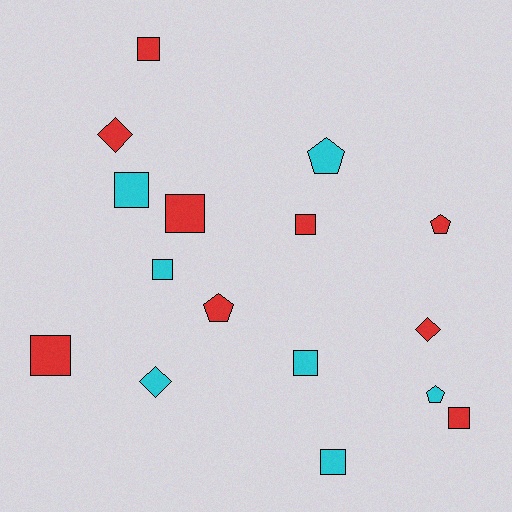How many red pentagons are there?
There are 2 red pentagons.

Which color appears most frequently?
Red, with 9 objects.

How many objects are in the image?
There are 16 objects.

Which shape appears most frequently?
Square, with 9 objects.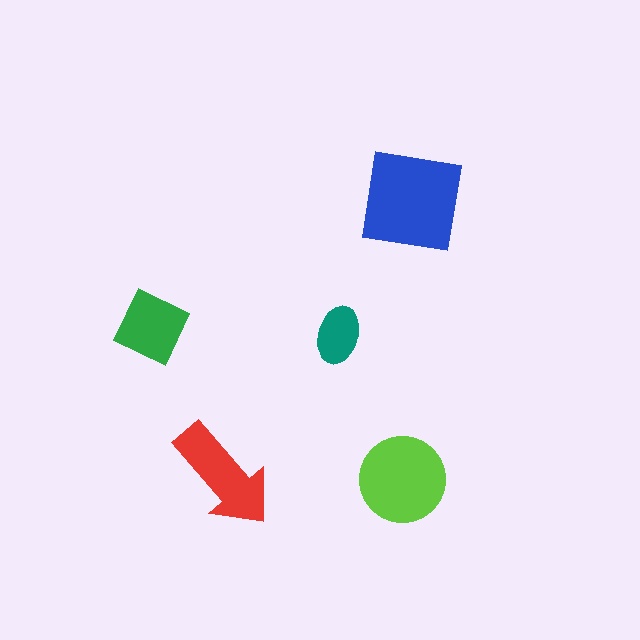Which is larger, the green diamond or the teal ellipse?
The green diamond.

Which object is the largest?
The blue square.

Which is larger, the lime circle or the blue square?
The blue square.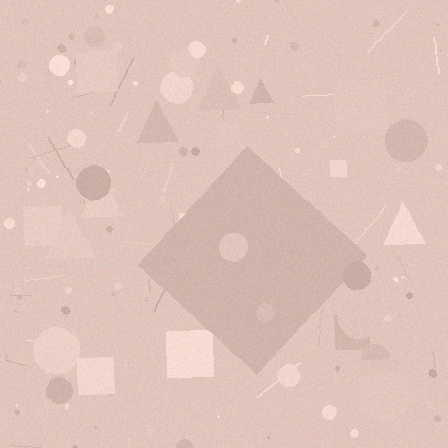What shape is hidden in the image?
A diamond is hidden in the image.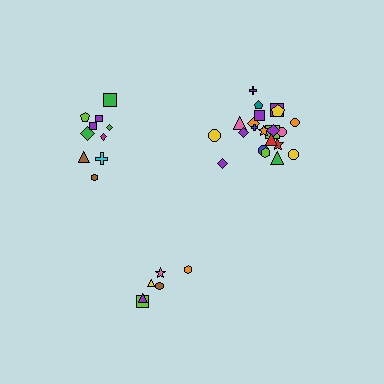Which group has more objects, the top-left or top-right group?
The top-right group.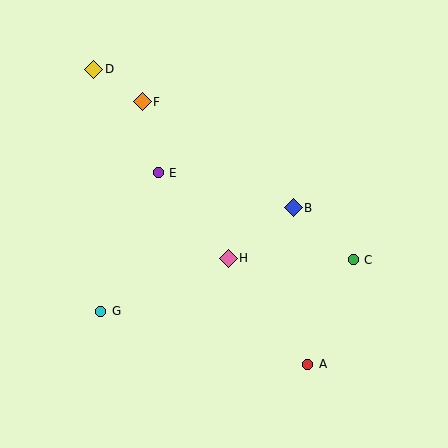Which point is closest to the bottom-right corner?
Point A is closest to the bottom-right corner.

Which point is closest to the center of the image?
Point H at (228, 258) is closest to the center.